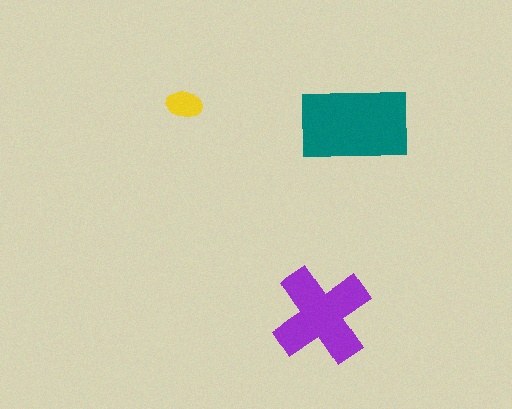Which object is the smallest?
The yellow ellipse.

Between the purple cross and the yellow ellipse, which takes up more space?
The purple cross.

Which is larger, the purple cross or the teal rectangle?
The teal rectangle.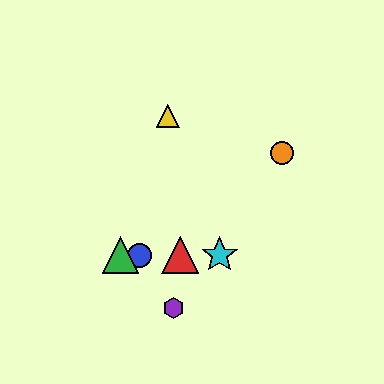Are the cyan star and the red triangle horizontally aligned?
Yes, both are at y≈255.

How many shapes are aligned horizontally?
4 shapes (the red triangle, the blue circle, the green triangle, the cyan star) are aligned horizontally.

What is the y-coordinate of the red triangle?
The red triangle is at y≈255.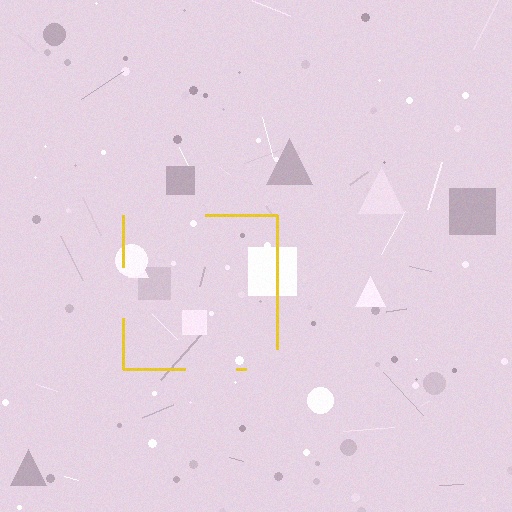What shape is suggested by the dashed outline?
The dashed outline suggests a square.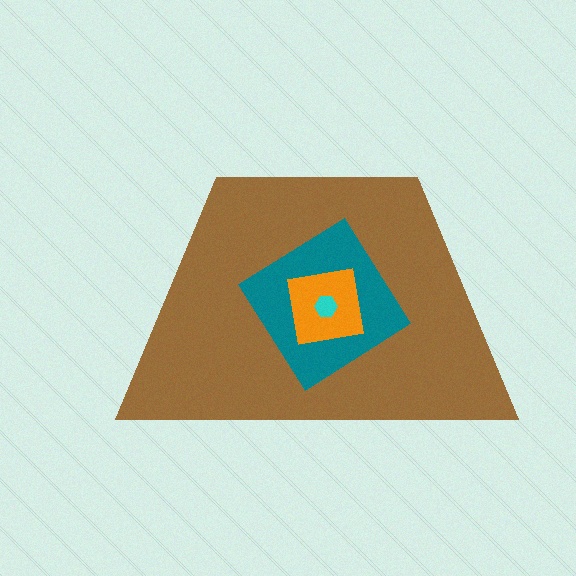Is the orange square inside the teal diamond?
Yes.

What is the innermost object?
The cyan hexagon.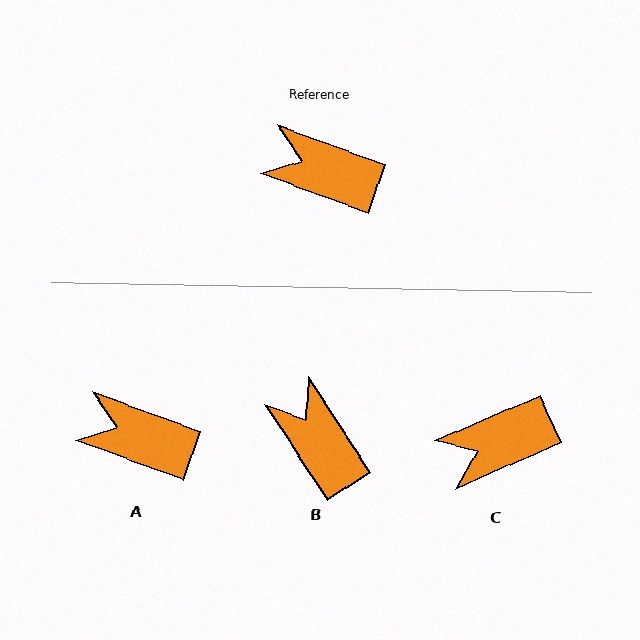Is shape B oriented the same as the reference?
No, it is off by about 37 degrees.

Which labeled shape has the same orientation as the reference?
A.